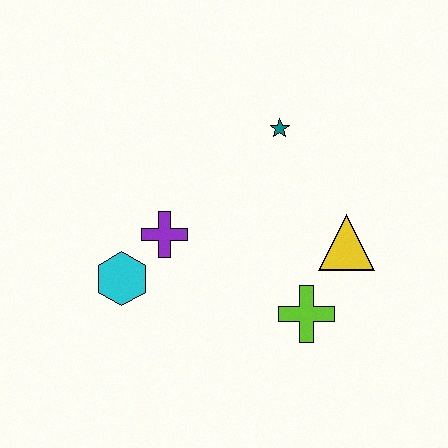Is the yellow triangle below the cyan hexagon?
No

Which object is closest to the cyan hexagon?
The purple cross is closest to the cyan hexagon.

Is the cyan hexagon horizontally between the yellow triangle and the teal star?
No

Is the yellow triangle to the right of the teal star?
Yes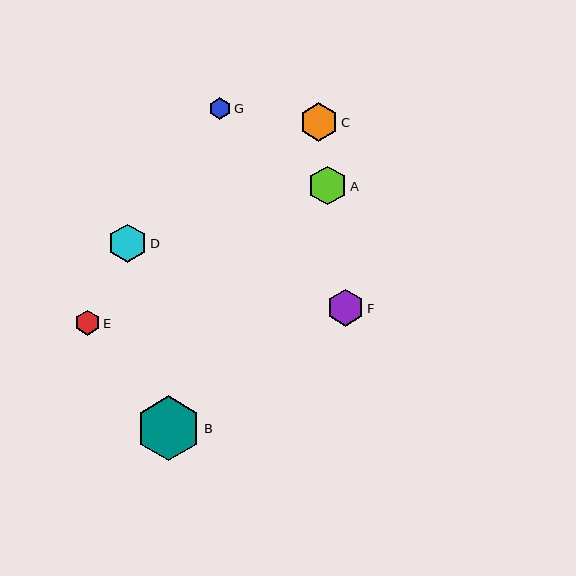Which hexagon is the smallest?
Hexagon G is the smallest with a size of approximately 22 pixels.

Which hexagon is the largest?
Hexagon B is the largest with a size of approximately 65 pixels.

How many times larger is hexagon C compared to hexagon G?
Hexagon C is approximately 1.8 times the size of hexagon G.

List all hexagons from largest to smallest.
From largest to smallest: B, A, D, C, F, E, G.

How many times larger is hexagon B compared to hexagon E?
Hexagon B is approximately 2.6 times the size of hexagon E.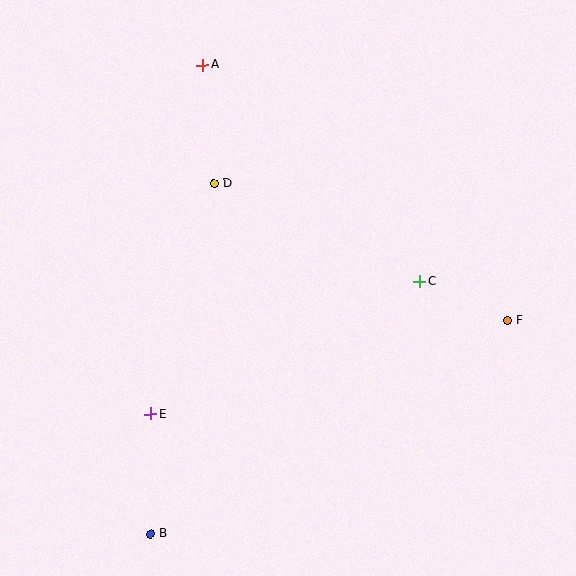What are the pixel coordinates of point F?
Point F is at (508, 320).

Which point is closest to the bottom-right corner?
Point F is closest to the bottom-right corner.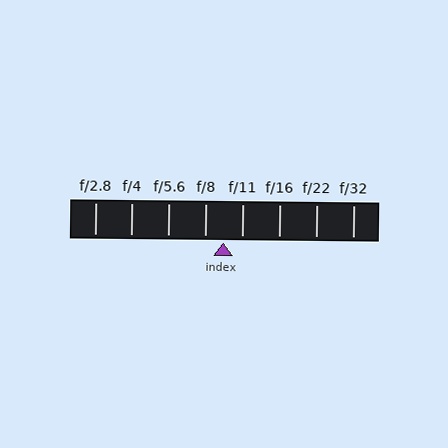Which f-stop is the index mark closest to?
The index mark is closest to f/8.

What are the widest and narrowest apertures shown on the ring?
The widest aperture shown is f/2.8 and the narrowest is f/32.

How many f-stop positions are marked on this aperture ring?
There are 8 f-stop positions marked.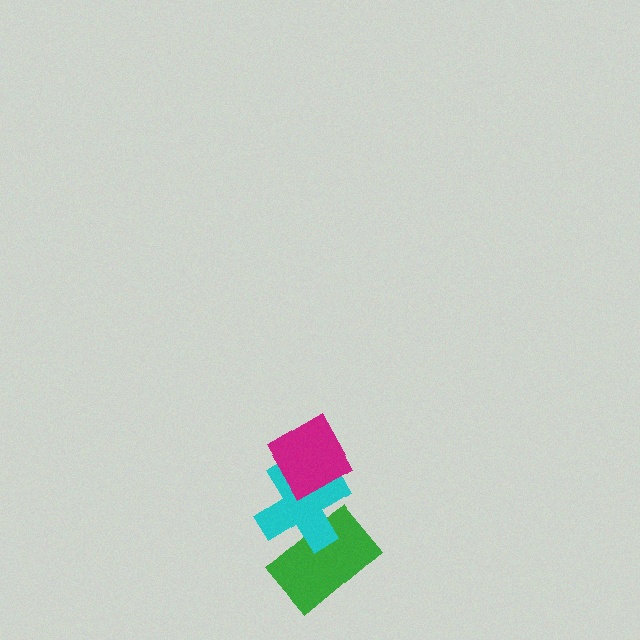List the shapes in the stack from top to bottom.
From top to bottom: the magenta diamond, the cyan cross, the green rectangle.